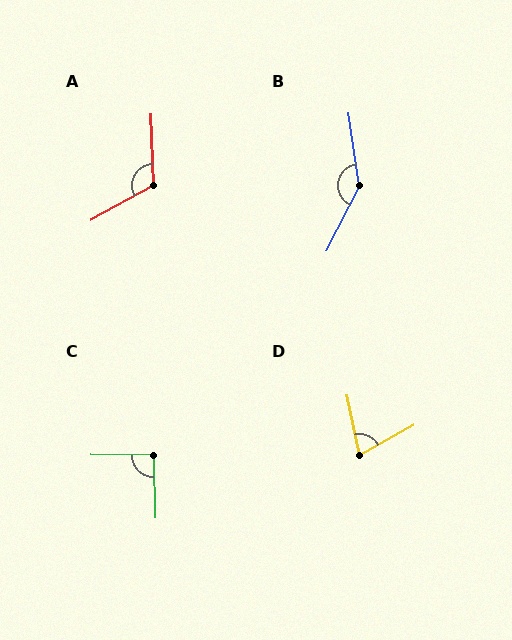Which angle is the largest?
B, at approximately 145 degrees.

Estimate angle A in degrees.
Approximately 116 degrees.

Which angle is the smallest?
D, at approximately 73 degrees.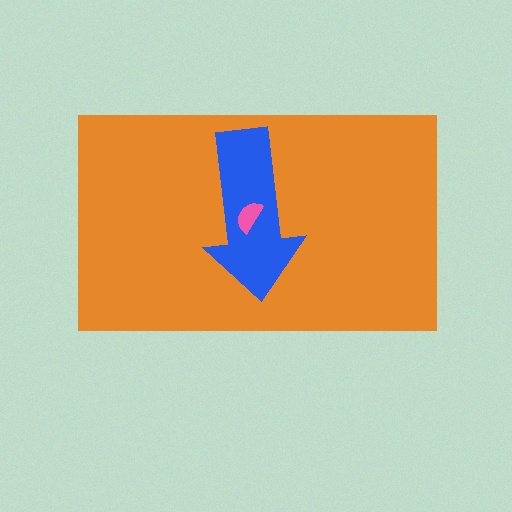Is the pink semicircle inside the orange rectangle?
Yes.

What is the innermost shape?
The pink semicircle.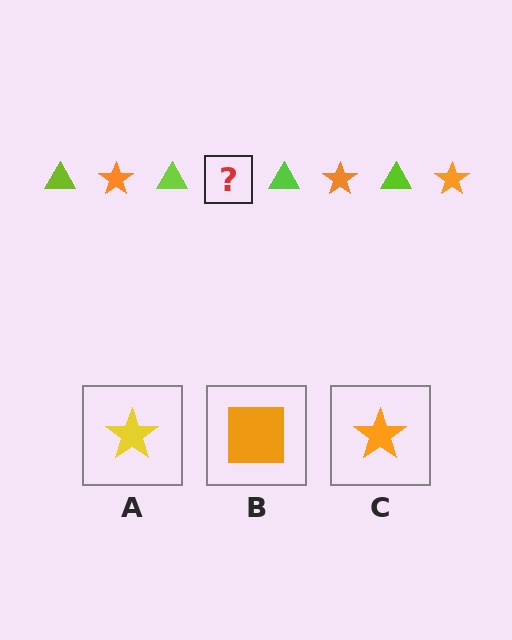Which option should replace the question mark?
Option C.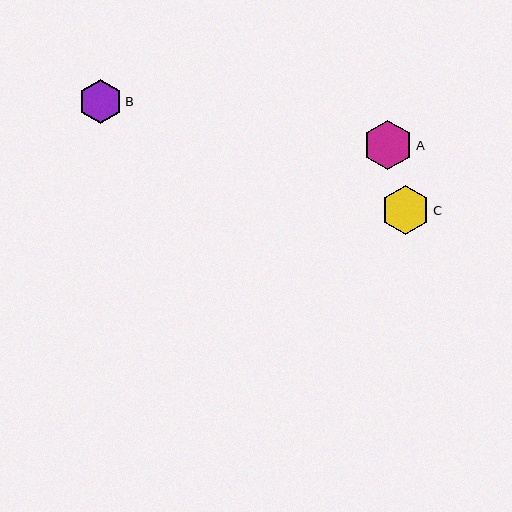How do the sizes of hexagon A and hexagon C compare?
Hexagon A and hexagon C are approximately the same size.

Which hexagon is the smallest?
Hexagon B is the smallest with a size of approximately 44 pixels.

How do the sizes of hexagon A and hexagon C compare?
Hexagon A and hexagon C are approximately the same size.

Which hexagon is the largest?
Hexagon A is the largest with a size of approximately 50 pixels.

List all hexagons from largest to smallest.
From largest to smallest: A, C, B.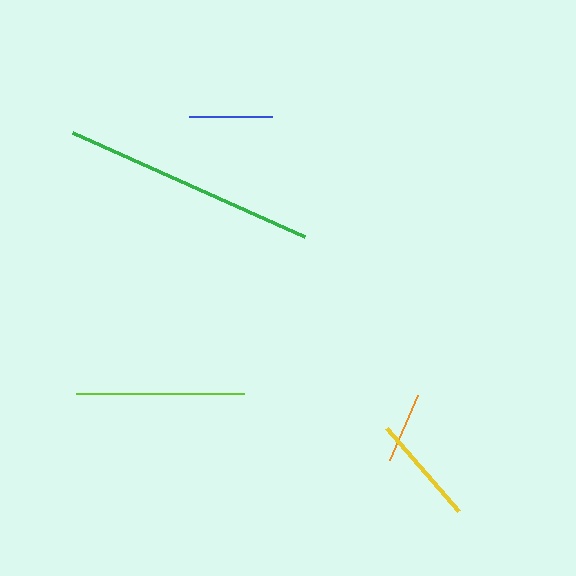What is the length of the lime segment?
The lime segment is approximately 168 pixels long.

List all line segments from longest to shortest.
From longest to shortest: green, lime, yellow, blue, orange.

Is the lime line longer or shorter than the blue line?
The lime line is longer than the blue line.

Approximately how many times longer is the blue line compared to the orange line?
The blue line is approximately 1.2 times the length of the orange line.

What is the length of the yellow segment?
The yellow segment is approximately 109 pixels long.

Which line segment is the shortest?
The orange line is the shortest at approximately 71 pixels.